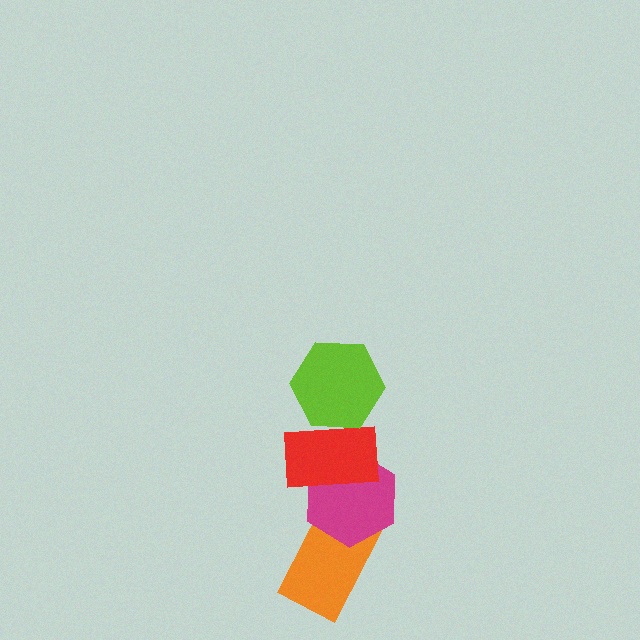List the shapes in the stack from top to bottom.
From top to bottom: the lime hexagon, the red rectangle, the magenta hexagon, the orange rectangle.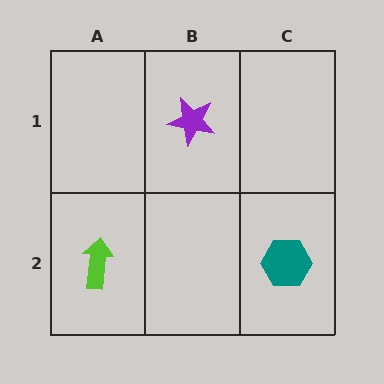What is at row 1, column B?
A purple star.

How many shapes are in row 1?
1 shape.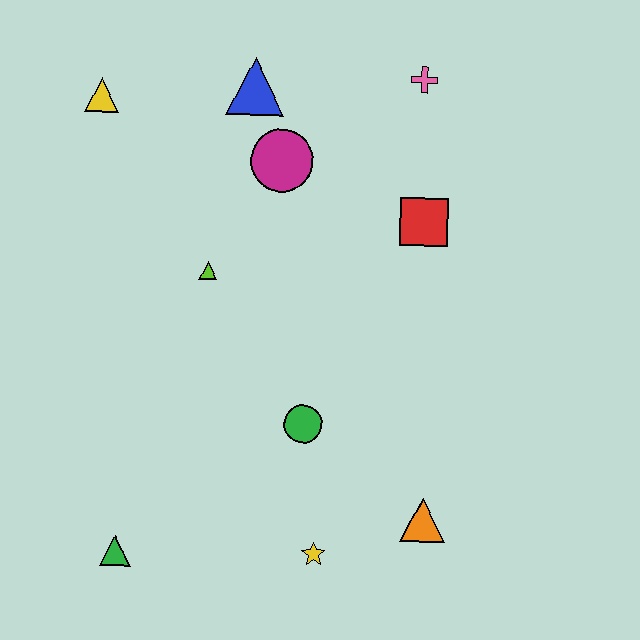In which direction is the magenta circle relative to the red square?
The magenta circle is to the left of the red square.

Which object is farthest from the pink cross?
The green triangle is farthest from the pink cross.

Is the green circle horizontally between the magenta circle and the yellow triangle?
No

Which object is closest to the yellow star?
The orange triangle is closest to the yellow star.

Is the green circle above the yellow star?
Yes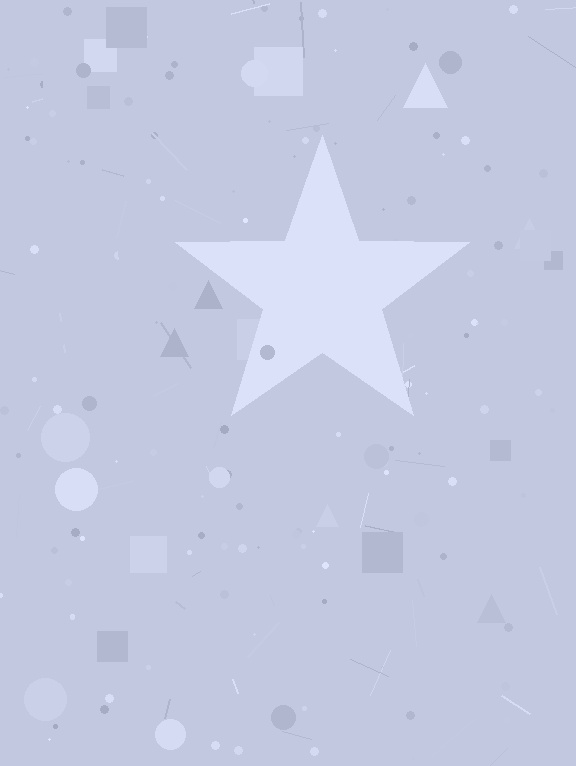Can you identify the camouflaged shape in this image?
The camouflaged shape is a star.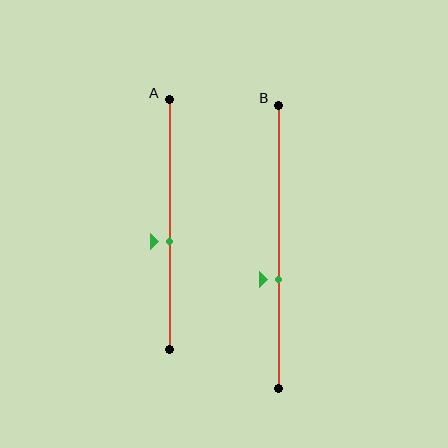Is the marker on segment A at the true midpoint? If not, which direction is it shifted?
No, the marker on segment A is shifted downward by about 7% of the segment length.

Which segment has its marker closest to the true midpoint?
Segment A has its marker closest to the true midpoint.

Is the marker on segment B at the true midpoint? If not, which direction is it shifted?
No, the marker on segment B is shifted downward by about 11% of the segment length.